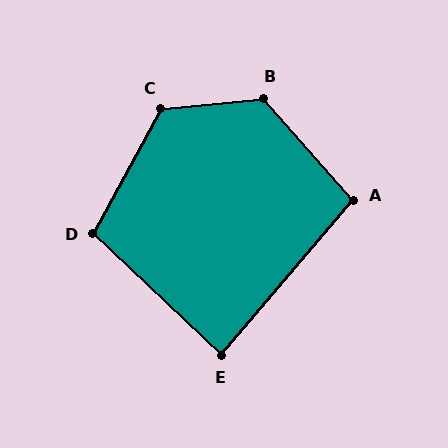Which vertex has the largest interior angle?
B, at approximately 126 degrees.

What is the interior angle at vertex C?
Approximately 124 degrees (obtuse).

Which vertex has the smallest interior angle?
E, at approximately 87 degrees.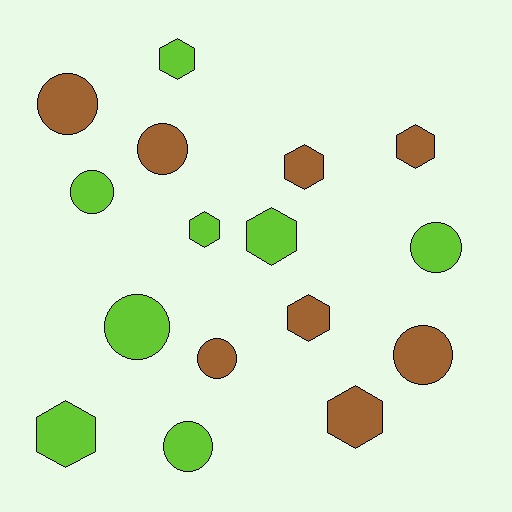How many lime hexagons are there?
There are 4 lime hexagons.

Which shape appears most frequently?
Circle, with 8 objects.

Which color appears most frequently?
Brown, with 8 objects.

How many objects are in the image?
There are 16 objects.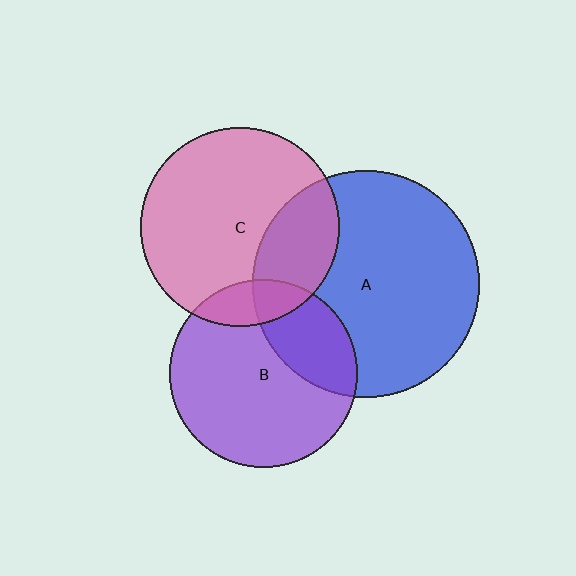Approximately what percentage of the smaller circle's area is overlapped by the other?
Approximately 30%.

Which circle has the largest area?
Circle A (blue).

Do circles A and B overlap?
Yes.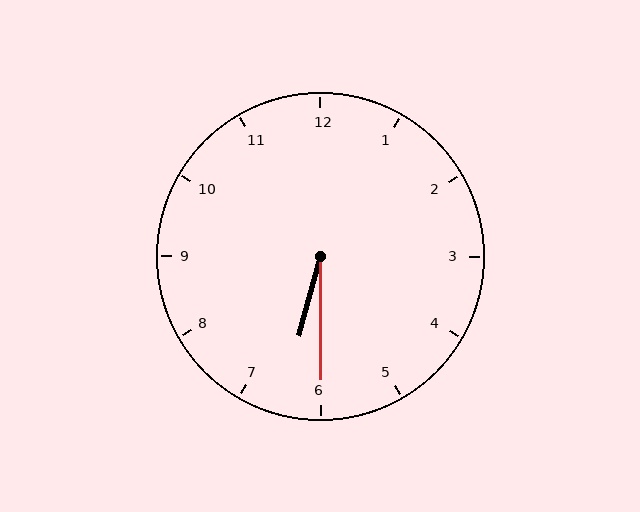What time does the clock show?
6:30.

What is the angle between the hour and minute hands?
Approximately 15 degrees.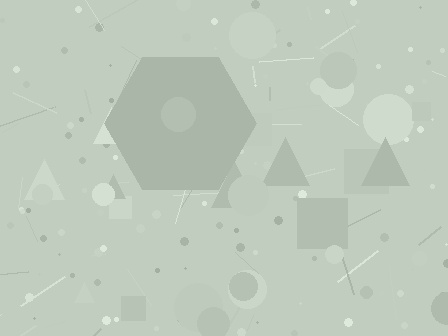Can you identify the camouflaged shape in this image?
The camouflaged shape is a hexagon.